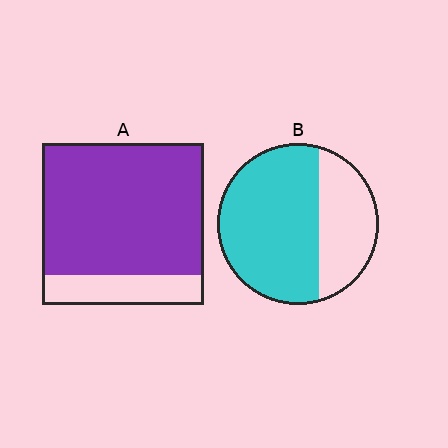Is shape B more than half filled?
Yes.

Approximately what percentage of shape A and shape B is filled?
A is approximately 80% and B is approximately 65%.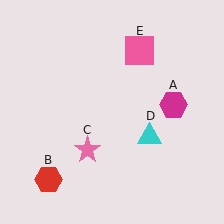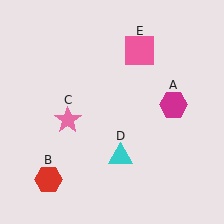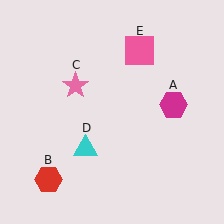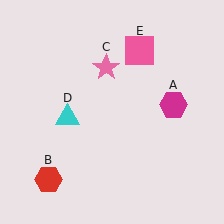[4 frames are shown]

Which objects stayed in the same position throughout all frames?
Magenta hexagon (object A) and red hexagon (object B) and pink square (object E) remained stationary.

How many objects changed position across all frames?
2 objects changed position: pink star (object C), cyan triangle (object D).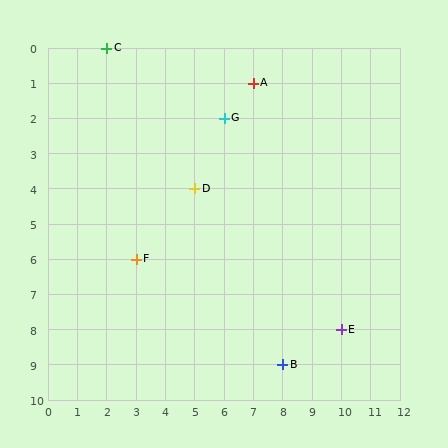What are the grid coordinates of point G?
Point G is at grid coordinates (6, 2).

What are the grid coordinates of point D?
Point D is at grid coordinates (5, 4).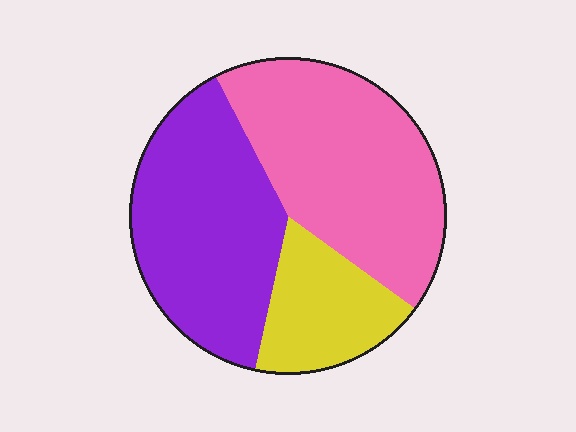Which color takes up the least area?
Yellow, at roughly 20%.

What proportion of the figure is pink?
Pink covers about 45% of the figure.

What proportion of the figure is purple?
Purple covers 39% of the figure.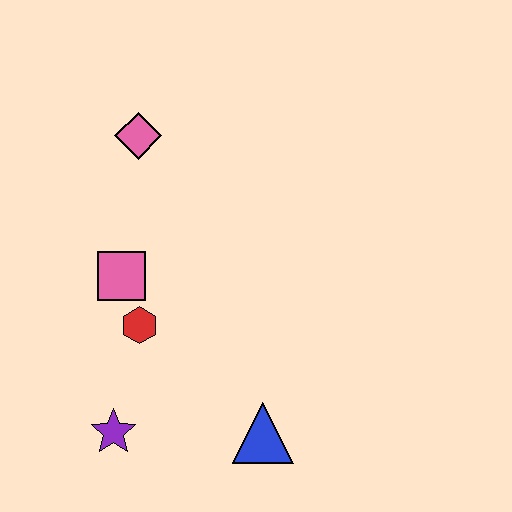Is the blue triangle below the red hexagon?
Yes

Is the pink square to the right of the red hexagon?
No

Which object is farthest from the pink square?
The blue triangle is farthest from the pink square.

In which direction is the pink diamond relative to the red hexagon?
The pink diamond is above the red hexagon.